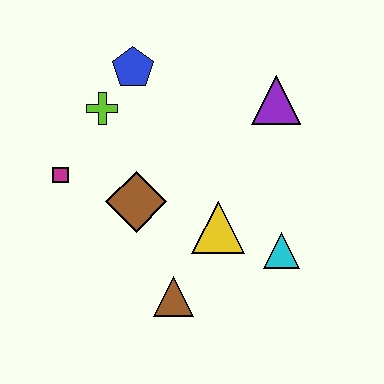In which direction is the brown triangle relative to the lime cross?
The brown triangle is below the lime cross.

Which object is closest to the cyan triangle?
The yellow triangle is closest to the cyan triangle.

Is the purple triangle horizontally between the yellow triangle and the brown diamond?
No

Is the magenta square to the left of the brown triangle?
Yes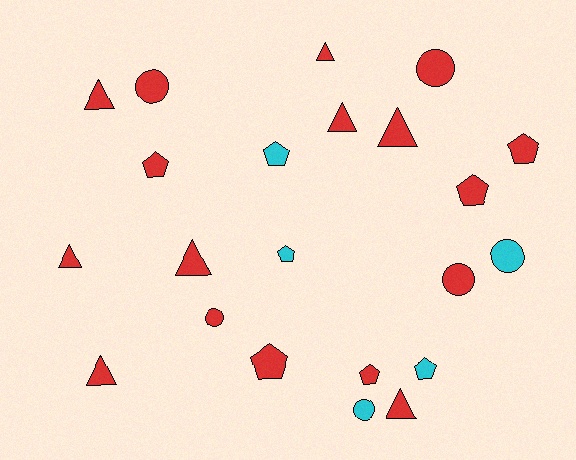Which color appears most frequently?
Red, with 17 objects.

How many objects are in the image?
There are 22 objects.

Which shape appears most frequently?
Triangle, with 8 objects.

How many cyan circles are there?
There are 2 cyan circles.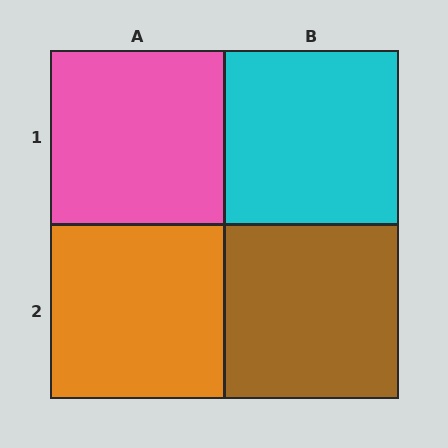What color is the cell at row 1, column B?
Cyan.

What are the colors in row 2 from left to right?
Orange, brown.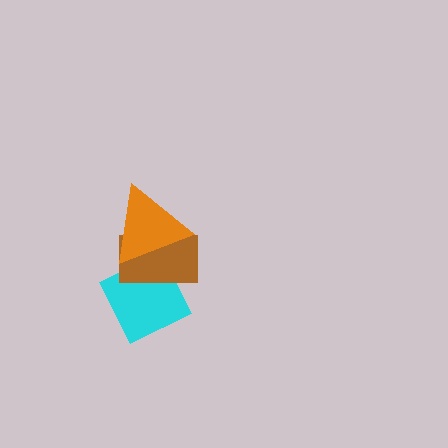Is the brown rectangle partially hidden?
Yes, it is partially covered by another shape.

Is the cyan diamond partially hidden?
Yes, it is partially covered by another shape.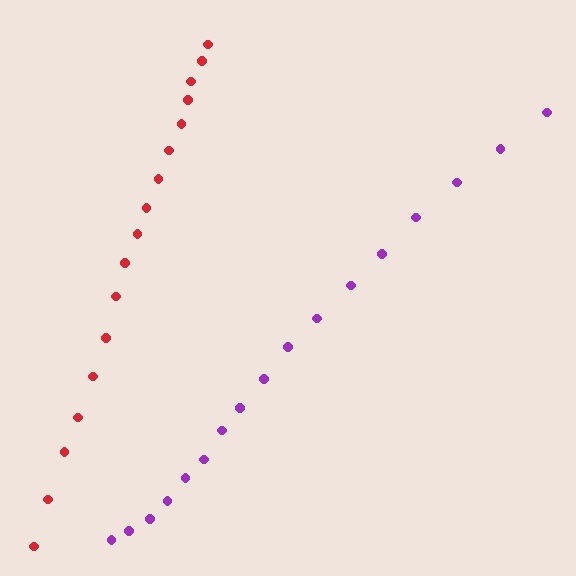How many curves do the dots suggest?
There are 2 distinct paths.